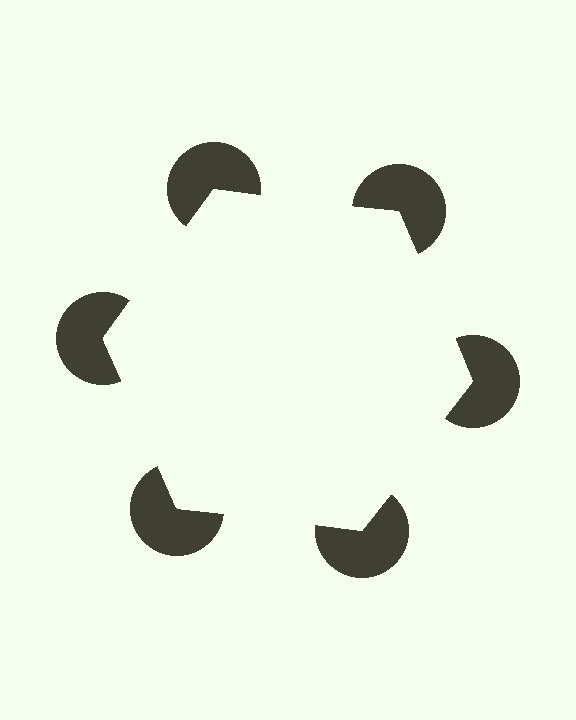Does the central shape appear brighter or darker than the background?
It typically appears slightly brighter than the background, even though no actual brightness change is drawn.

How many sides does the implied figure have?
6 sides.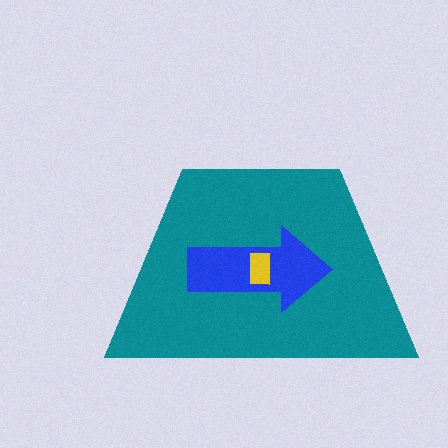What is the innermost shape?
The yellow rectangle.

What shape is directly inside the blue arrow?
The yellow rectangle.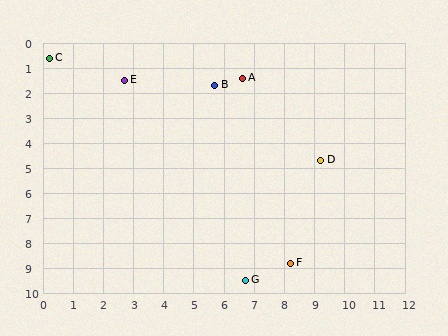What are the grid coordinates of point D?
Point D is at approximately (9.2, 4.7).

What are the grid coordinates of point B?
Point B is at approximately (5.7, 1.7).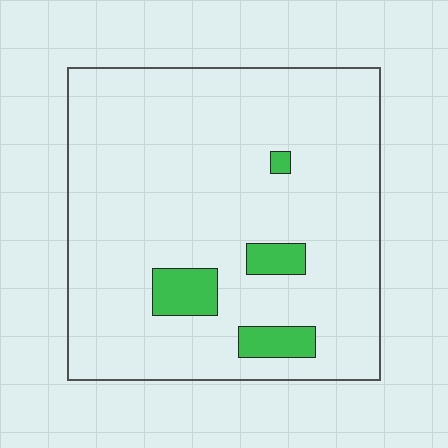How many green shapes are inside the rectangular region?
4.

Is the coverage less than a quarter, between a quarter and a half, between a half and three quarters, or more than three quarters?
Less than a quarter.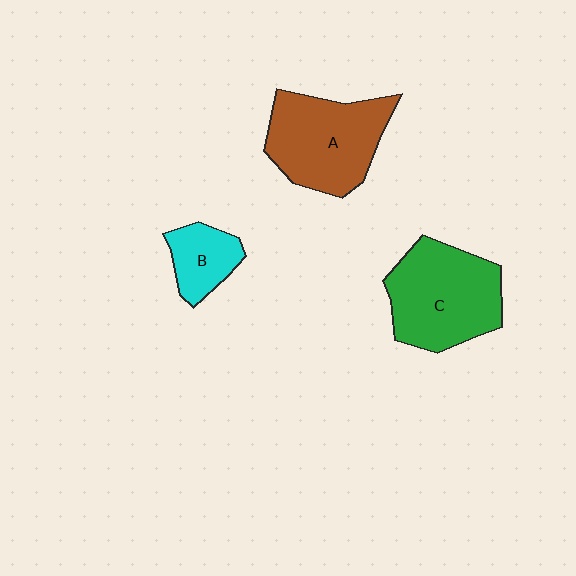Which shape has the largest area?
Shape C (green).